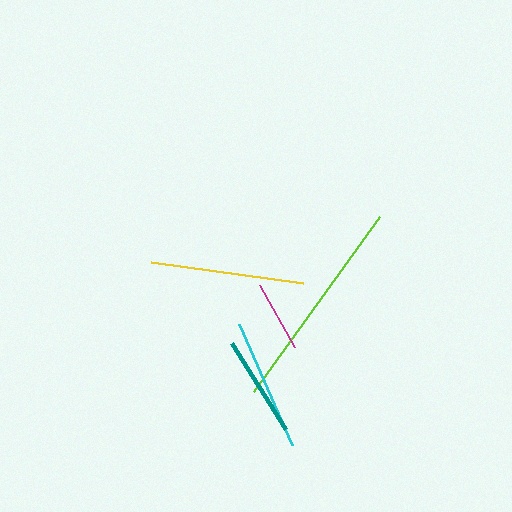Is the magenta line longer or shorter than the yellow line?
The yellow line is longer than the magenta line.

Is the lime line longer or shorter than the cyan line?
The lime line is longer than the cyan line.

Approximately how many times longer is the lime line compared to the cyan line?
The lime line is approximately 1.6 times the length of the cyan line.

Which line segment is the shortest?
The magenta line is the shortest at approximately 72 pixels.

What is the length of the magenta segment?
The magenta segment is approximately 72 pixels long.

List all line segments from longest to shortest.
From longest to shortest: lime, yellow, cyan, teal, magenta.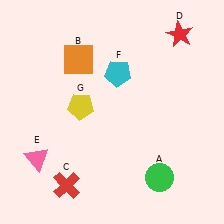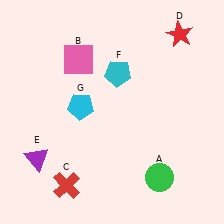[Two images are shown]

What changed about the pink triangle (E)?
In Image 1, E is pink. In Image 2, it changed to purple.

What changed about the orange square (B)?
In Image 1, B is orange. In Image 2, it changed to pink.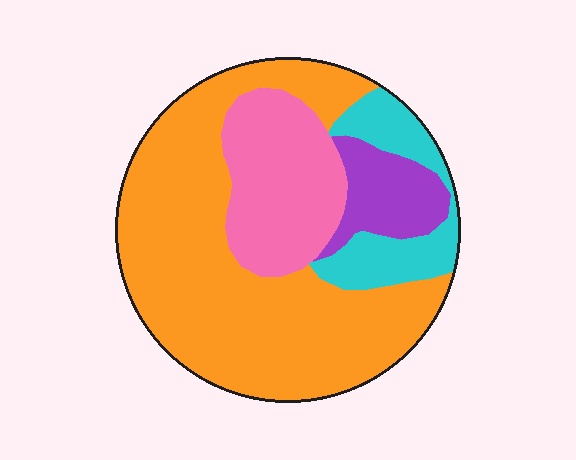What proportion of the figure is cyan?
Cyan covers roughly 15% of the figure.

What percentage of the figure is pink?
Pink takes up about one fifth (1/5) of the figure.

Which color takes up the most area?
Orange, at roughly 60%.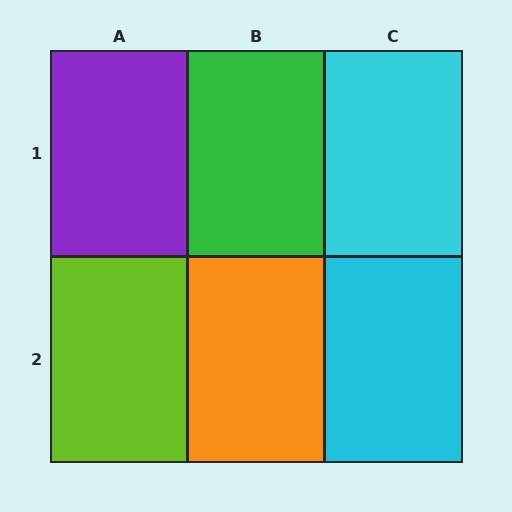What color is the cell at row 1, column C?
Cyan.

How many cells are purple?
1 cell is purple.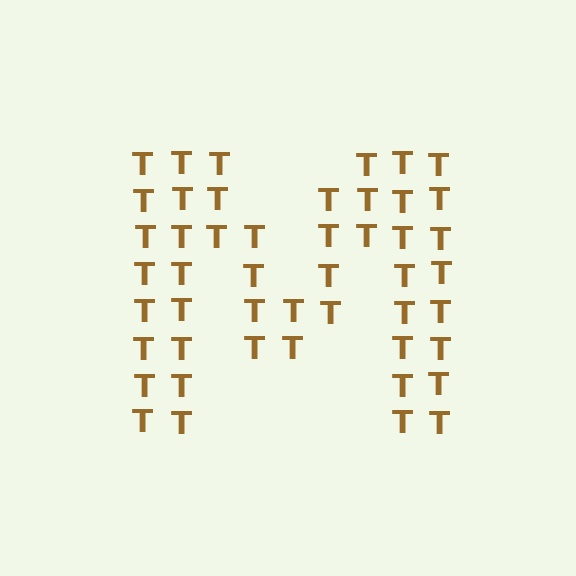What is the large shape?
The large shape is the letter M.